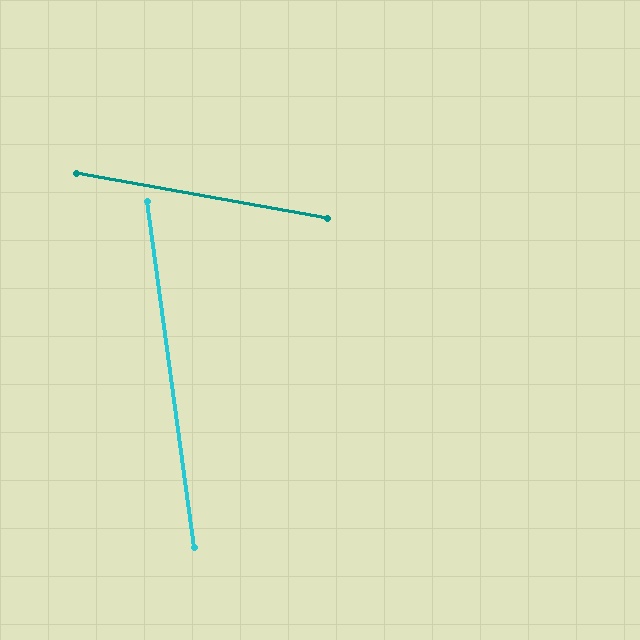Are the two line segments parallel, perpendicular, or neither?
Neither parallel nor perpendicular — they differ by about 72°.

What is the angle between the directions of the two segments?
Approximately 72 degrees.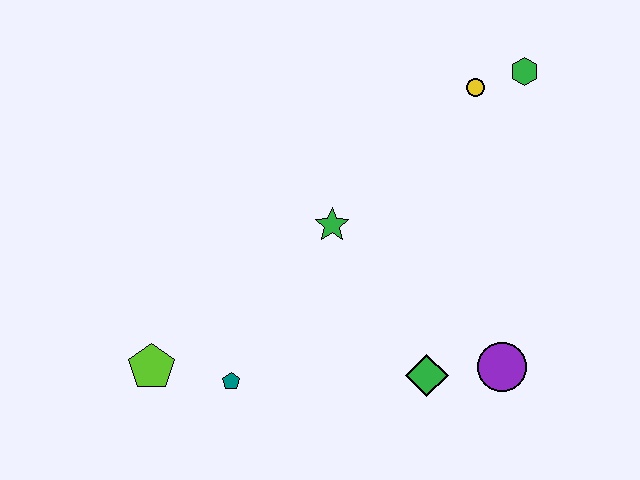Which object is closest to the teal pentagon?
The lime pentagon is closest to the teal pentagon.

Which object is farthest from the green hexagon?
The lime pentagon is farthest from the green hexagon.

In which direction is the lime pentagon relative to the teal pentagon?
The lime pentagon is to the left of the teal pentagon.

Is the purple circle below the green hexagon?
Yes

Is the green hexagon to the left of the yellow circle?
No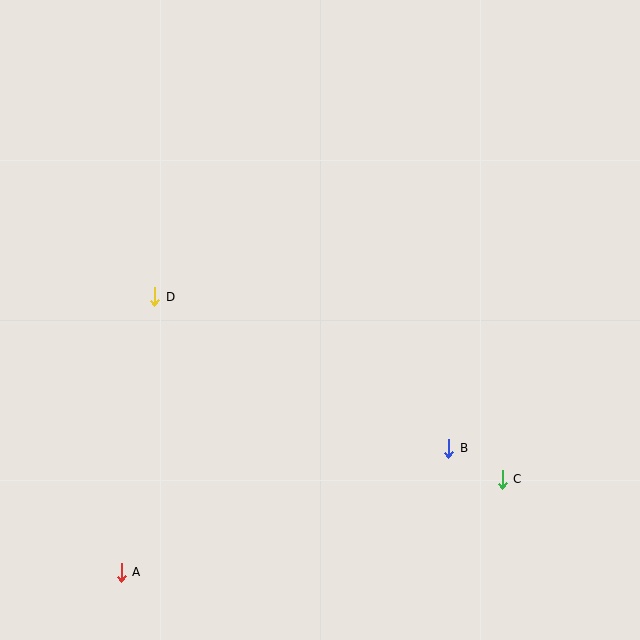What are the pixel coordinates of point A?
Point A is at (121, 572).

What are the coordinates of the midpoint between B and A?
The midpoint between B and A is at (285, 510).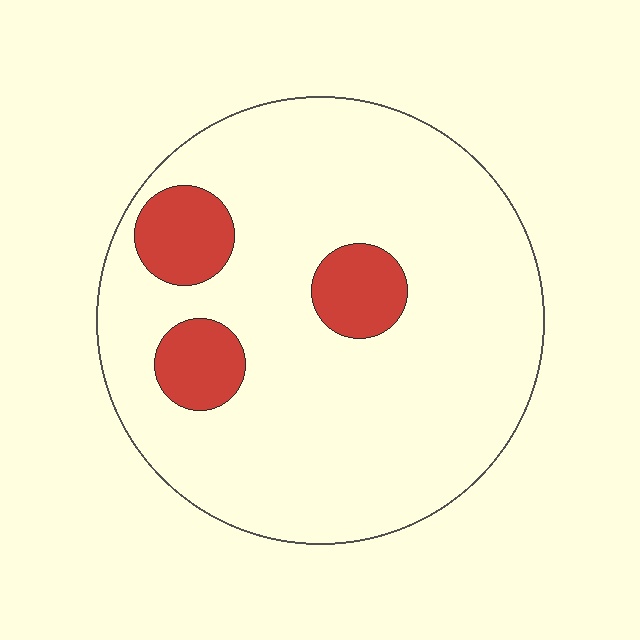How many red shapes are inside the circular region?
3.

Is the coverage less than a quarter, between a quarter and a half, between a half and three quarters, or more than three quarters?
Less than a quarter.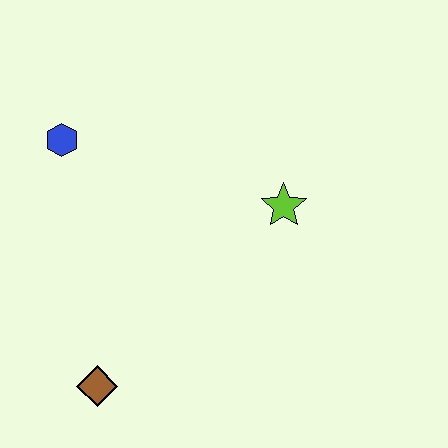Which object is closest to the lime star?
The blue hexagon is closest to the lime star.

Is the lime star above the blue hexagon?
No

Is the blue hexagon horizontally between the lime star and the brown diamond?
No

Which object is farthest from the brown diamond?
The lime star is farthest from the brown diamond.